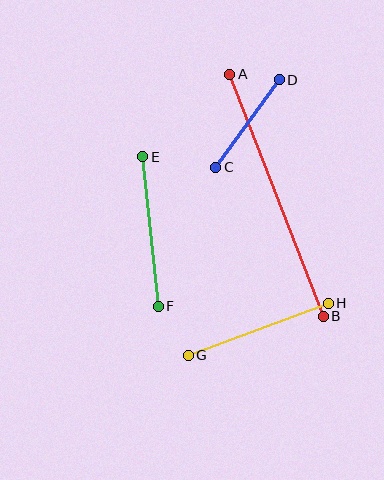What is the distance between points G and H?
The distance is approximately 149 pixels.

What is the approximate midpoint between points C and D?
The midpoint is at approximately (247, 124) pixels.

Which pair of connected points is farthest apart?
Points A and B are farthest apart.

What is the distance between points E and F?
The distance is approximately 151 pixels.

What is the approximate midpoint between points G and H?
The midpoint is at approximately (258, 329) pixels.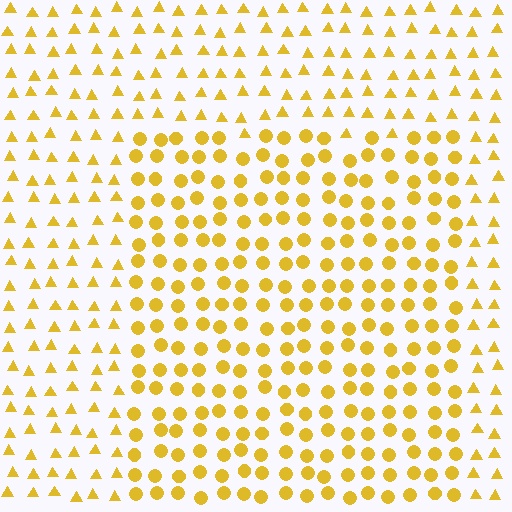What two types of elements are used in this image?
The image uses circles inside the rectangle region and triangles outside it.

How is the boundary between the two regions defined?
The boundary is defined by a change in element shape: circles inside vs. triangles outside. All elements share the same color and spacing.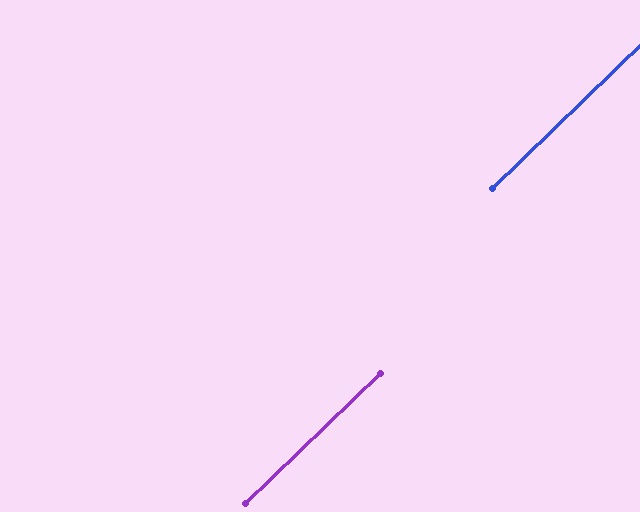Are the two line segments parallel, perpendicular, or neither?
Parallel — their directions differ by only 0.1°.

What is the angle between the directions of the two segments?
Approximately 0 degrees.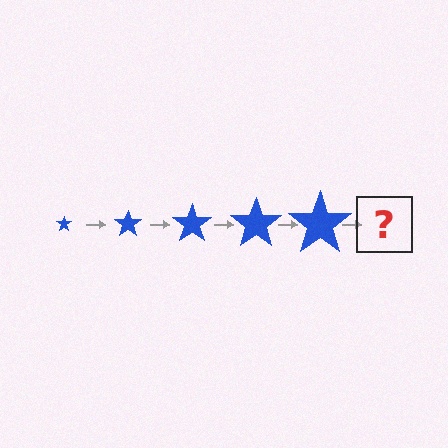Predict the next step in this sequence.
The next step is a blue star, larger than the previous one.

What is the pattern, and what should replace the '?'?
The pattern is that the star gets progressively larger each step. The '?' should be a blue star, larger than the previous one.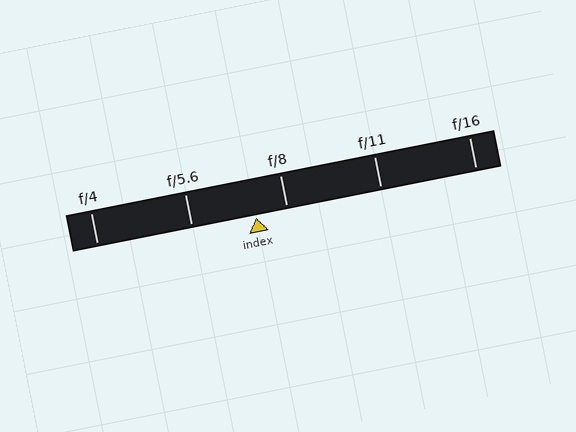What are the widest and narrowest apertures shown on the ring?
The widest aperture shown is f/4 and the narrowest is f/16.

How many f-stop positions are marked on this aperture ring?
There are 5 f-stop positions marked.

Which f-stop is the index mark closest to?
The index mark is closest to f/8.